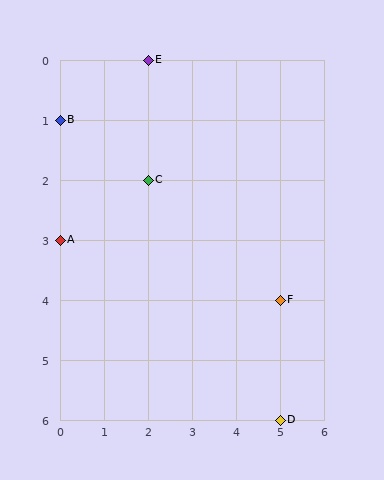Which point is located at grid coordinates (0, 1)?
Point B is at (0, 1).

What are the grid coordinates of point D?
Point D is at grid coordinates (5, 6).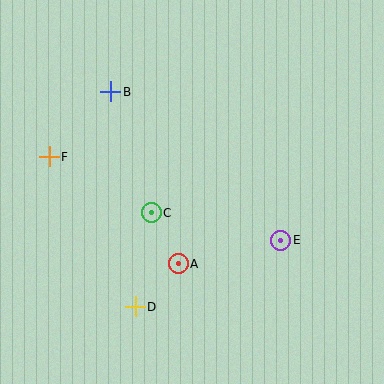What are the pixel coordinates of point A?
Point A is at (178, 264).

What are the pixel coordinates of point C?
Point C is at (151, 213).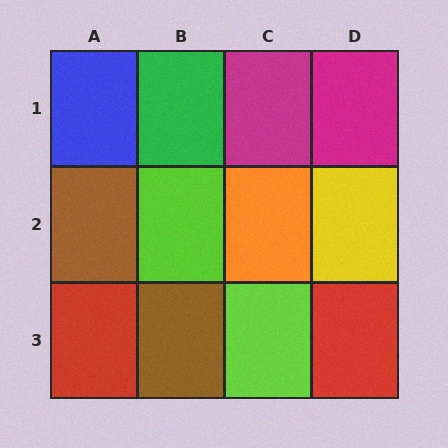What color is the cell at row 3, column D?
Red.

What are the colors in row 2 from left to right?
Brown, lime, orange, yellow.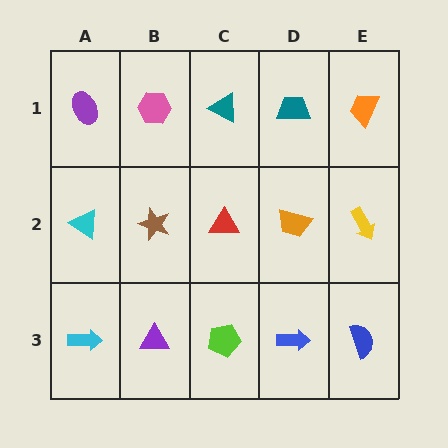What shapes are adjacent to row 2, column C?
A teal triangle (row 1, column C), a lime pentagon (row 3, column C), a brown star (row 2, column B), an orange trapezoid (row 2, column D).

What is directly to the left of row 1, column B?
A purple ellipse.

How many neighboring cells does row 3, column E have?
2.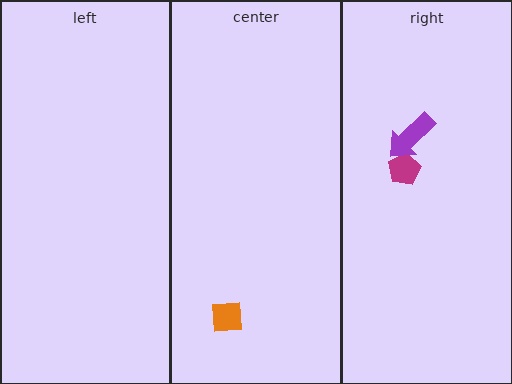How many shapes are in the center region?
1.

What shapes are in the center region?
The orange square.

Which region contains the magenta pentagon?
The right region.